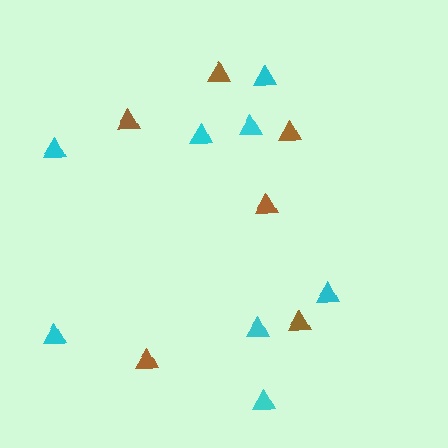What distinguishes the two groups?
There are 2 groups: one group of cyan triangles (8) and one group of brown triangles (6).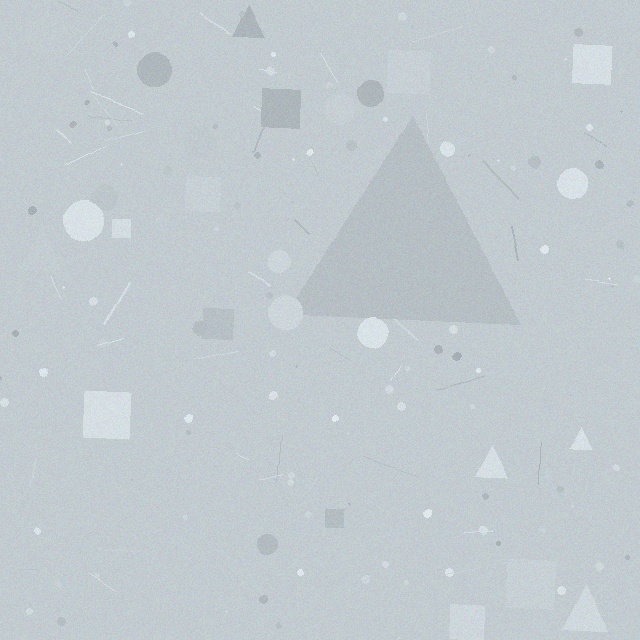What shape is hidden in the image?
A triangle is hidden in the image.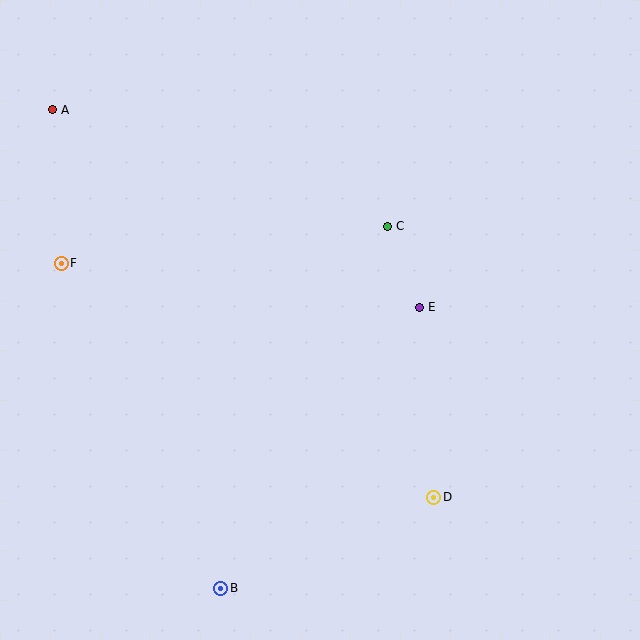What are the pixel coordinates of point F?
Point F is at (61, 263).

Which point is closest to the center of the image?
Point E at (419, 307) is closest to the center.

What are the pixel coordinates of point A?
Point A is at (52, 110).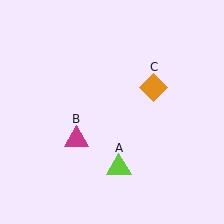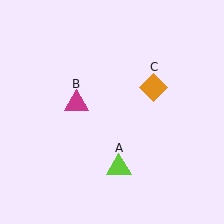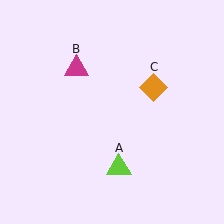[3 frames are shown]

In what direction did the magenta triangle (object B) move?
The magenta triangle (object B) moved up.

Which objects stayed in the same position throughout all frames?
Lime triangle (object A) and orange diamond (object C) remained stationary.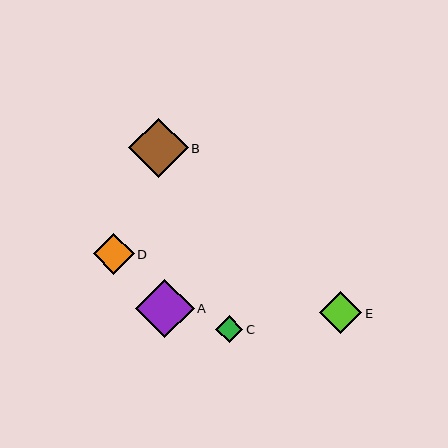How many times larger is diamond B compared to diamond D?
Diamond B is approximately 1.5 times the size of diamond D.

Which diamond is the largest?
Diamond B is the largest with a size of approximately 60 pixels.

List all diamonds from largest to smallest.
From largest to smallest: B, A, E, D, C.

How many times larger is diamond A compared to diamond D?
Diamond A is approximately 1.4 times the size of diamond D.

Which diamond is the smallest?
Diamond C is the smallest with a size of approximately 27 pixels.